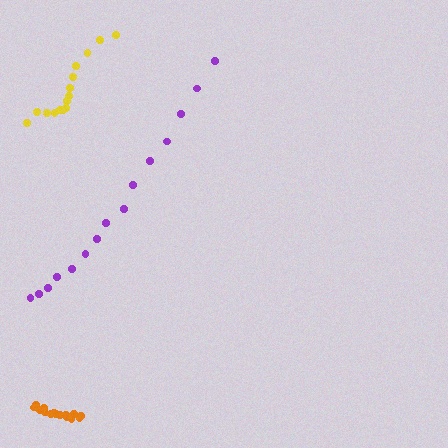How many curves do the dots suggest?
There are 3 distinct paths.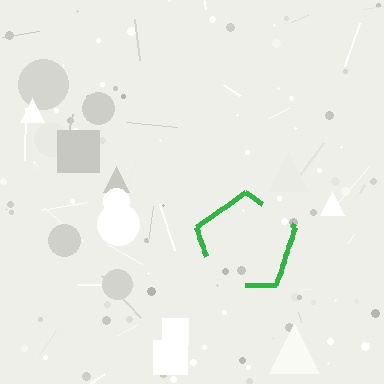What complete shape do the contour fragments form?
The contour fragments form a pentagon.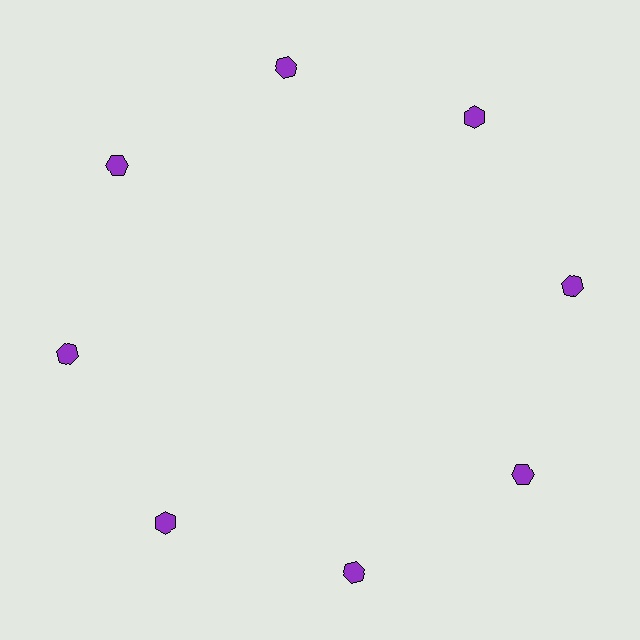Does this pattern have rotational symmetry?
Yes, this pattern has 8-fold rotational symmetry. It looks the same after rotating 45 degrees around the center.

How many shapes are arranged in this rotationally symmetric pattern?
There are 8 shapes, arranged in 8 groups of 1.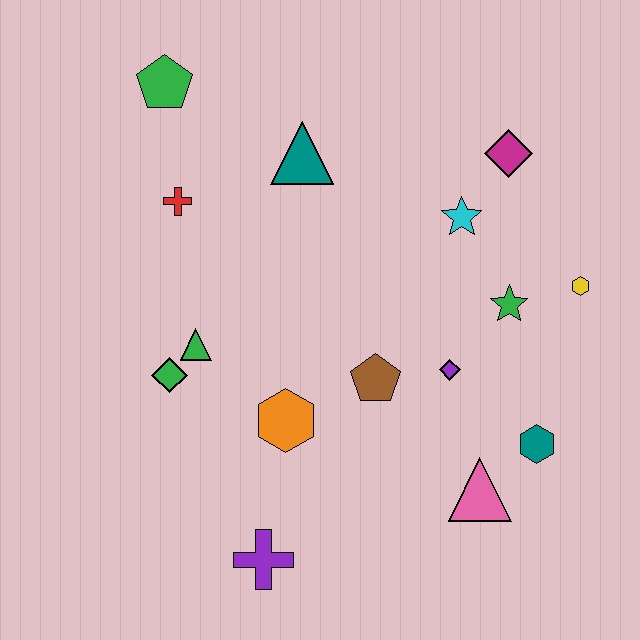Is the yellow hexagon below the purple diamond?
No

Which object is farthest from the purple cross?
The green pentagon is farthest from the purple cross.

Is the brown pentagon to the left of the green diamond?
No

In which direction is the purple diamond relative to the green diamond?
The purple diamond is to the right of the green diamond.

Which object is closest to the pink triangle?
The teal hexagon is closest to the pink triangle.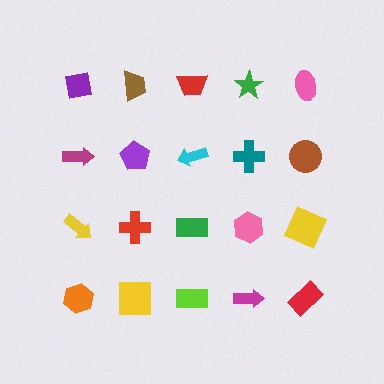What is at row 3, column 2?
A red cross.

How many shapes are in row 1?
5 shapes.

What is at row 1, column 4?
A green star.